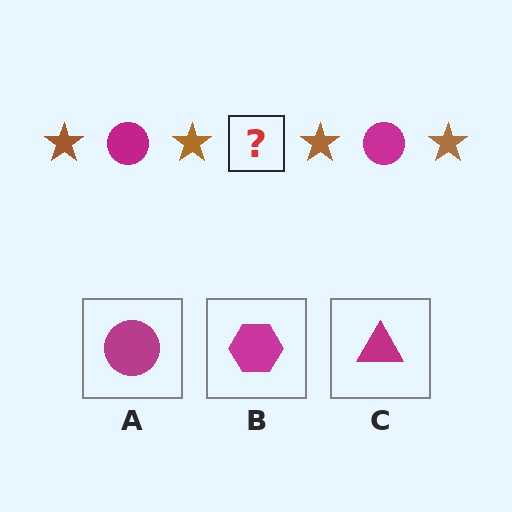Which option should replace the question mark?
Option A.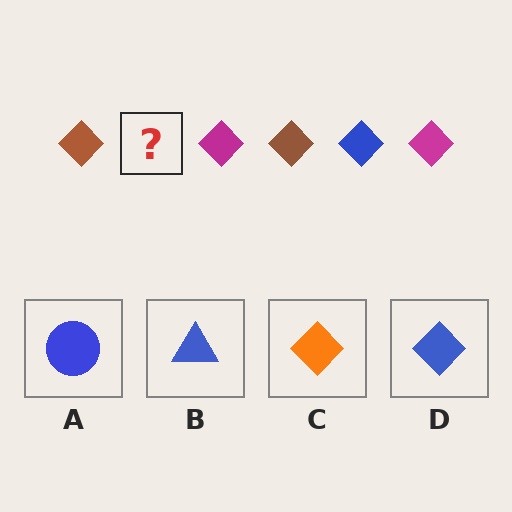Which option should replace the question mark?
Option D.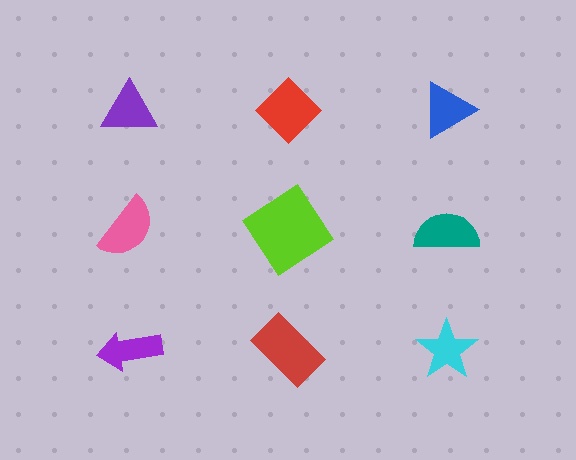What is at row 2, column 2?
A lime diamond.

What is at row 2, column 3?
A teal semicircle.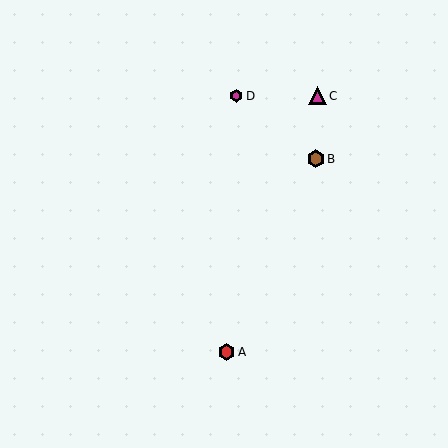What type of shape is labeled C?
Shape C is a magenta triangle.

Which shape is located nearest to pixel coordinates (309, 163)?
The brown hexagon (labeled B) at (316, 159) is nearest to that location.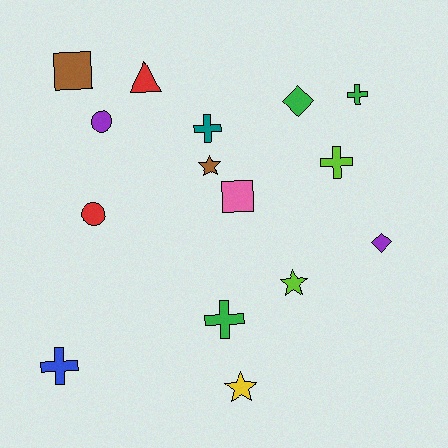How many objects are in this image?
There are 15 objects.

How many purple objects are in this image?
There are 2 purple objects.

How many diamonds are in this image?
There are 2 diamonds.